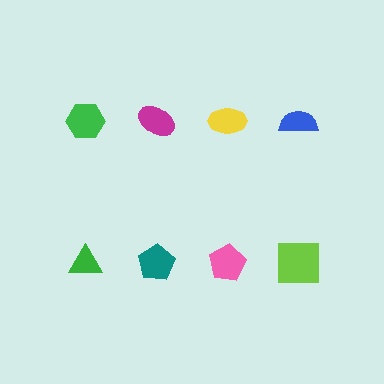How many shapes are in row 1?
4 shapes.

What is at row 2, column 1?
A green triangle.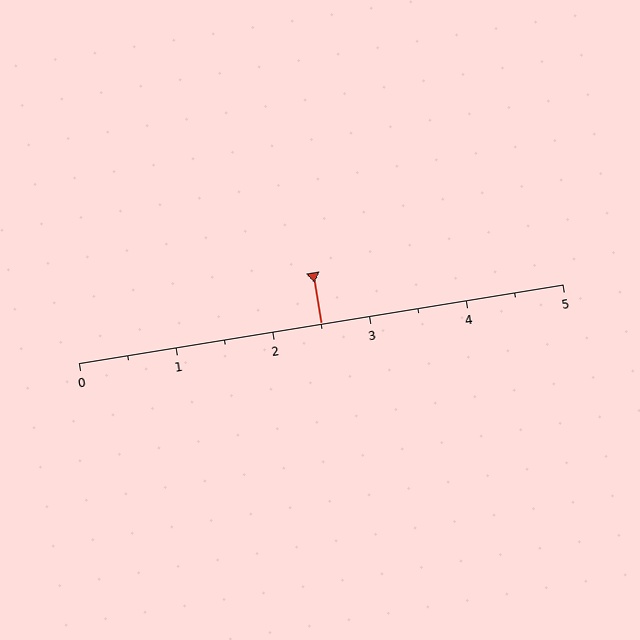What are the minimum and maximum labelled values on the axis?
The axis runs from 0 to 5.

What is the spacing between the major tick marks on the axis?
The major ticks are spaced 1 apart.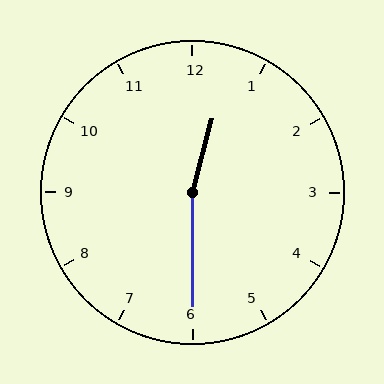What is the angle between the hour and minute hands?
Approximately 165 degrees.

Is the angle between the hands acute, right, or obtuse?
It is obtuse.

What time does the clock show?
12:30.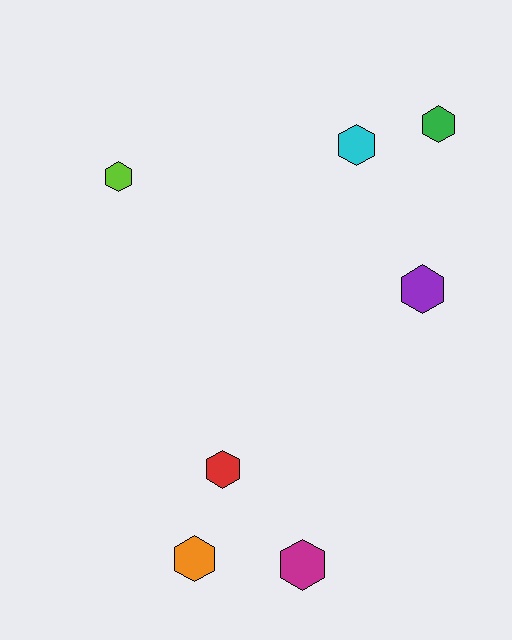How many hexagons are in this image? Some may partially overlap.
There are 7 hexagons.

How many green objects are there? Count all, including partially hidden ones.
There is 1 green object.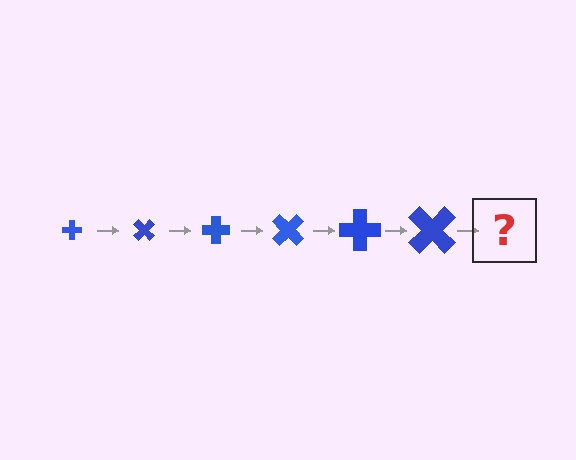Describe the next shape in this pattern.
It should be a cross, larger than the previous one and rotated 270 degrees from the start.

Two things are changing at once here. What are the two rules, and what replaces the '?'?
The two rules are that the cross grows larger each step and it rotates 45 degrees each step. The '?' should be a cross, larger than the previous one and rotated 270 degrees from the start.